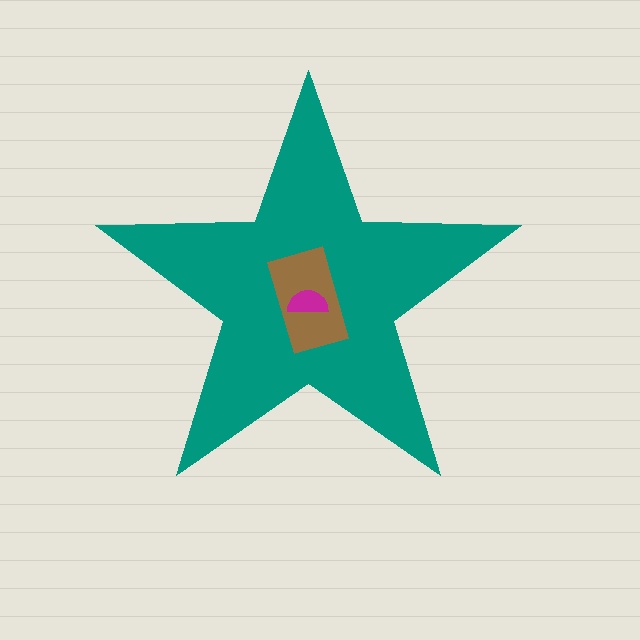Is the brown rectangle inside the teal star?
Yes.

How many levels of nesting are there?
3.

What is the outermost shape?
The teal star.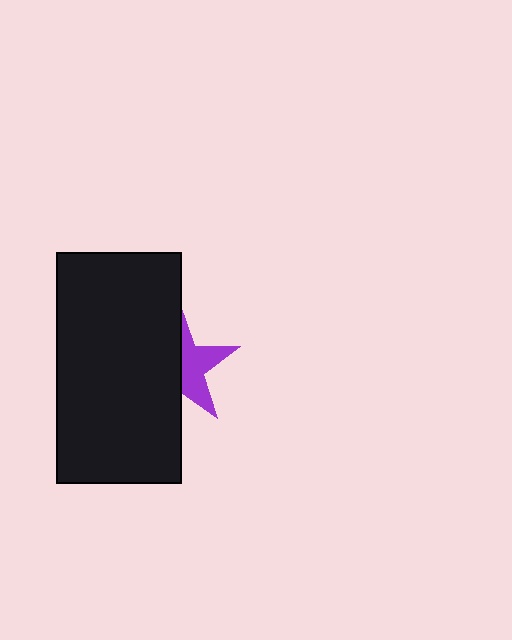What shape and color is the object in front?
The object in front is a black rectangle.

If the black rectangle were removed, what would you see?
You would see the complete purple star.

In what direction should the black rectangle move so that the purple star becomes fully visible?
The black rectangle should move left. That is the shortest direction to clear the overlap and leave the purple star fully visible.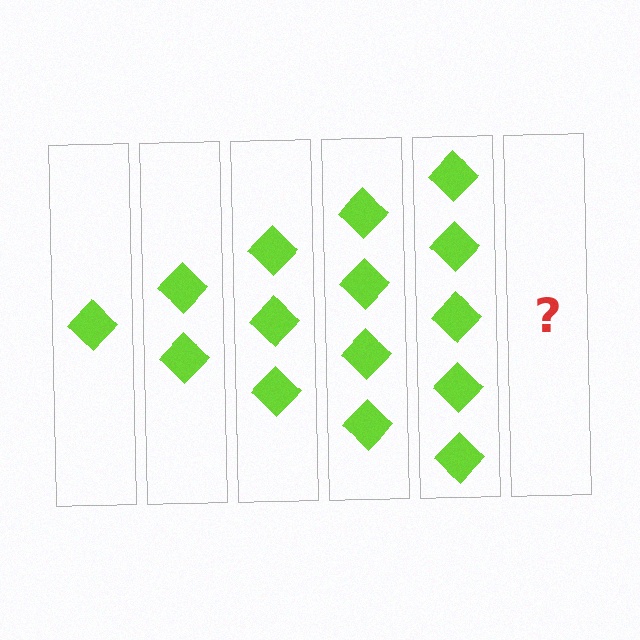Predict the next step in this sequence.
The next step is 6 diamonds.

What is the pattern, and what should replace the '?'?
The pattern is that each step adds one more diamond. The '?' should be 6 diamonds.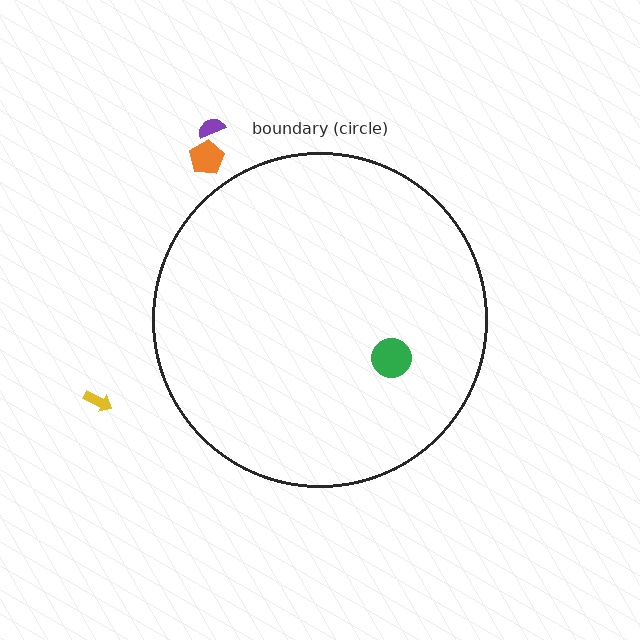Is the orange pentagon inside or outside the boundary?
Outside.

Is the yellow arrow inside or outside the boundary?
Outside.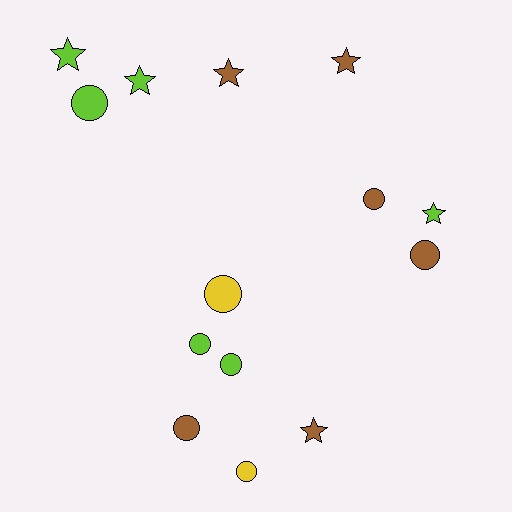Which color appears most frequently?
Lime, with 6 objects.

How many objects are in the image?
There are 14 objects.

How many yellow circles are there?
There are 2 yellow circles.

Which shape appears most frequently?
Circle, with 8 objects.